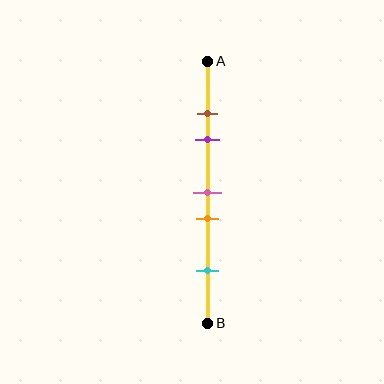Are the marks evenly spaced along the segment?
No, the marks are not evenly spaced.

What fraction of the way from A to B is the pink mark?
The pink mark is approximately 50% (0.5) of the way from A to B.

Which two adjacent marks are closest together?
The brown and purple marks are the closest adjacent pair.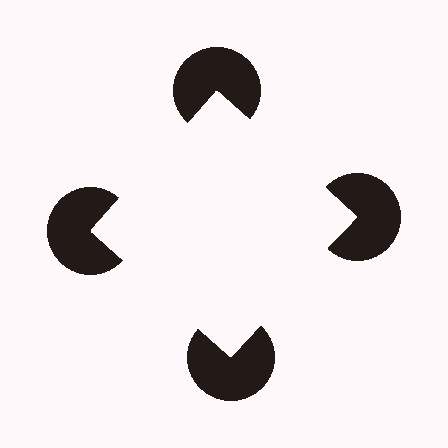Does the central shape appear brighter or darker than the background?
It typically appears slightly brighter than the background, even though no actual brightness change is drawn.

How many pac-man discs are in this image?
There are 4 — one at each vertex of the illusory square.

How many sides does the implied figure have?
4 sides.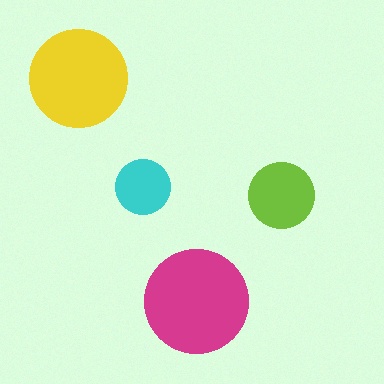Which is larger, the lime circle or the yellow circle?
The yellow one.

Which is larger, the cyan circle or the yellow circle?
The yellow one.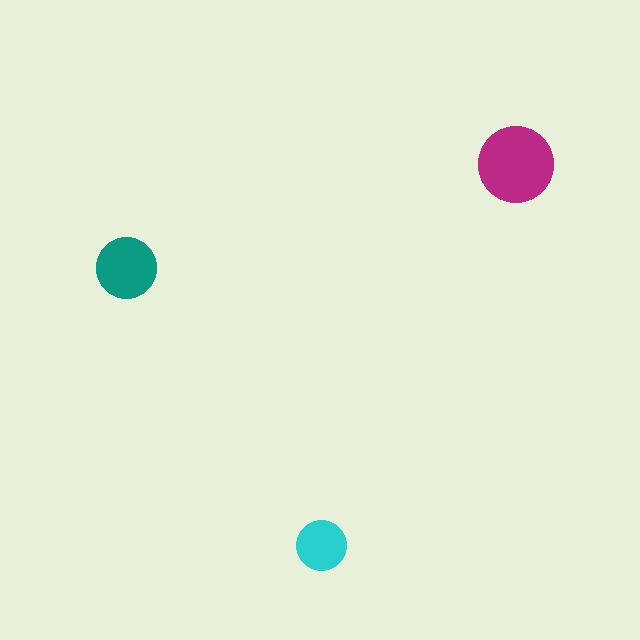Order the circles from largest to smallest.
the magenta one, the teal one, the cyan one.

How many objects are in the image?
There are 3 objects in the image.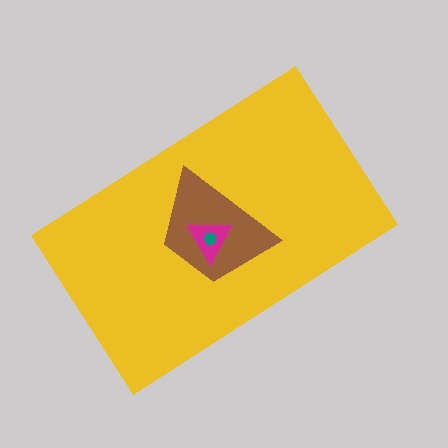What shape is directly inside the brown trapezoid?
The magenta triangle.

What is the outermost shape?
The yellow rectangle.